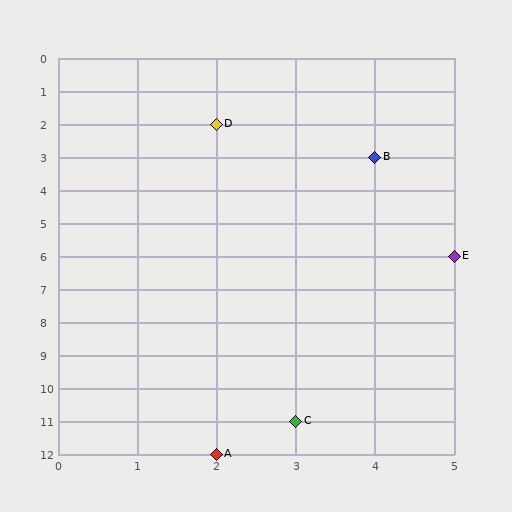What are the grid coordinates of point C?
Point C is at grid coordinates (3, 11).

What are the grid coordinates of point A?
Point A is at grid coordinates (2, 12).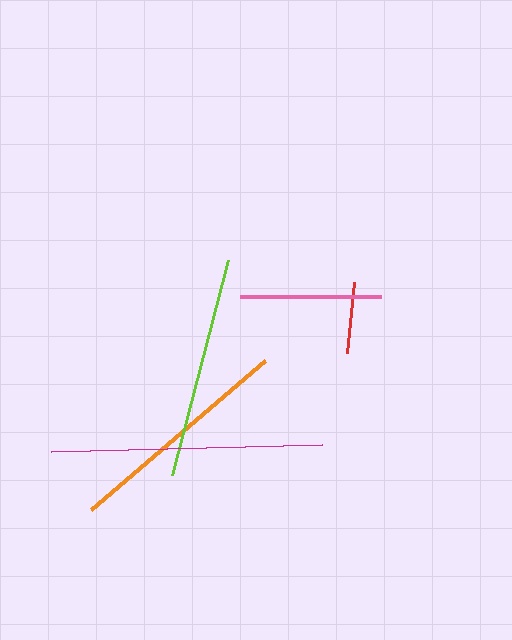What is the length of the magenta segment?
The magenta segment is approximately 272 pixels long.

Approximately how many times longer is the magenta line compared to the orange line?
The magenta line is approximately 1.2 times the length of the orange line.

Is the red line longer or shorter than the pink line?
The pink line is longer than the red line.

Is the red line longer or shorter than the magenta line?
The magenta line is longer than the red line.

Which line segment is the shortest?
The red line is the shortest at approximately 71 pixels.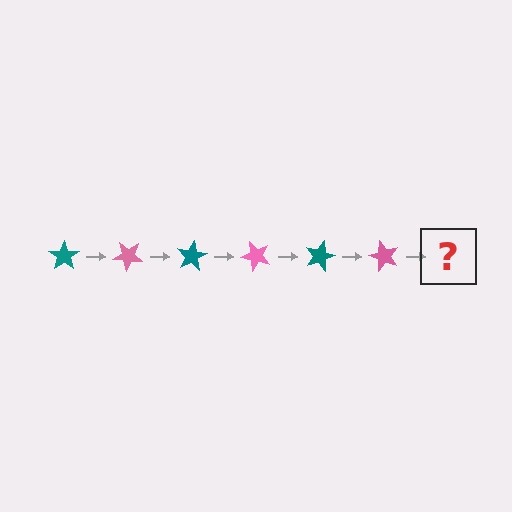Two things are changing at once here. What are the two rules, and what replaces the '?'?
The two rules are that it rotates 40 degrees each step and the color cycles through teal and pink. The '?' should be a teal star, rotated 240 degrees from the start.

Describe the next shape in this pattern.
It should be a teal star, rotated 240 degrees from the start.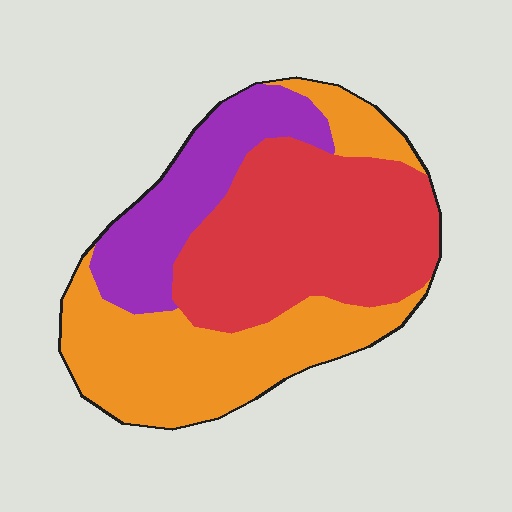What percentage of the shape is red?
Red takes up about two fifths (2/5) of the shape.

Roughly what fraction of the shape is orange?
Orange covers around 40% of the shape.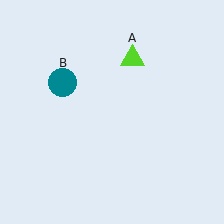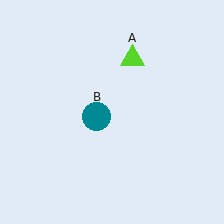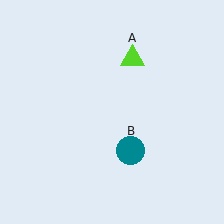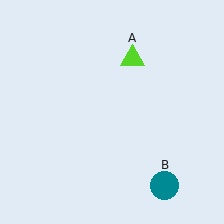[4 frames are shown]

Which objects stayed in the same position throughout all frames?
Lime triangle (object A) remained stationary.